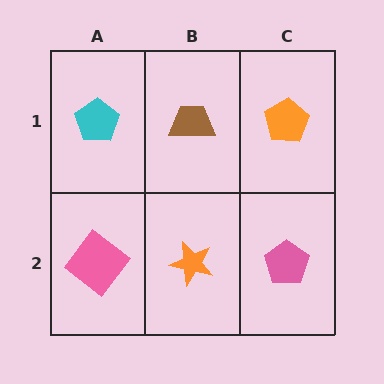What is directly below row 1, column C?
A pink pentagon.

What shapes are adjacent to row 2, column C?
An orange pentagon (row 1, column C), an orange star (row 2, column B).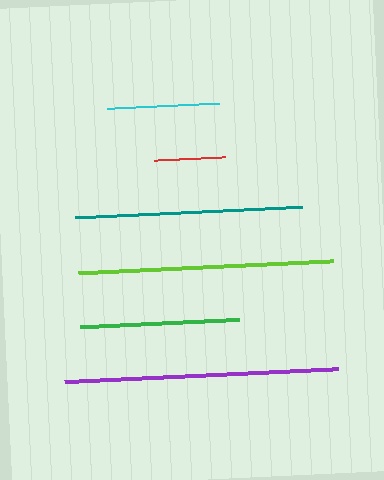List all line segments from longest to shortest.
From longest to shortest: purple, lime, teal, green, cyan, red.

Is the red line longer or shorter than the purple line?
The purple line is longer than the red line.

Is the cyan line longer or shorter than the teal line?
The teal line is longer than the cyan line.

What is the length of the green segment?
The green segment is approximately 159 pixels long.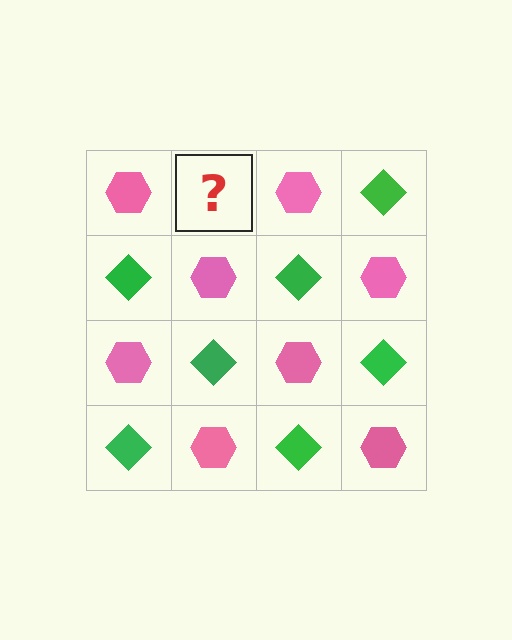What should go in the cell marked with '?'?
The missing cell should contain a green diamond.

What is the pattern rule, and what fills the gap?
The rule is that it alternates pink hexagon and green diamond in a checkerboard pattern. The gap should be filled with a green diamond.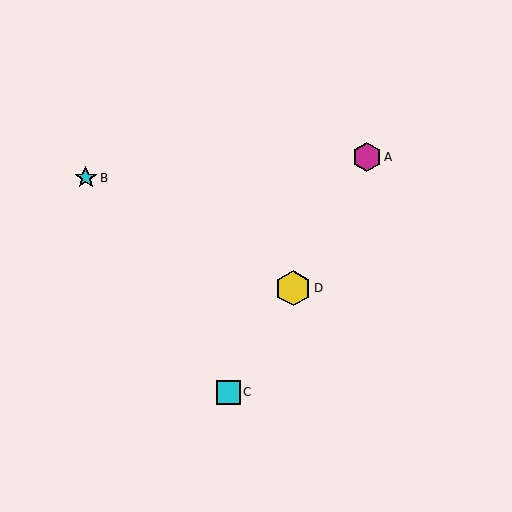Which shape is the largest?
The yellow hexagon (labeled D) is the largest.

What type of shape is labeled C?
Shape C is a cyan square.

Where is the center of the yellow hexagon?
The center of the yellow hexagon is at (293, 288).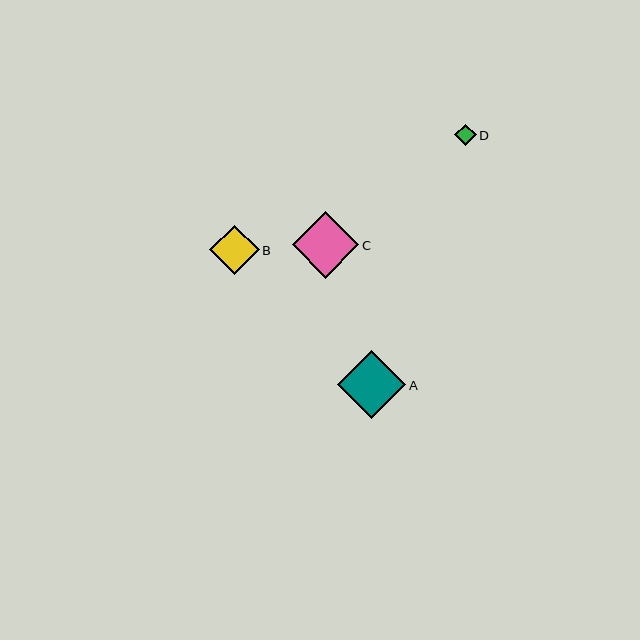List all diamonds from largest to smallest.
From largest to smallest: A, C, B, D.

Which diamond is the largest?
Diamond A is the largest with a size of approximately 68 pixels.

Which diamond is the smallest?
Diamond D is the smallest with a size of approximately 21 pixels.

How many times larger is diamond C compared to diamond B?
Diamond C is approximately 1.3 times the size of diamond B.